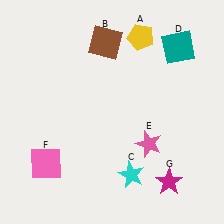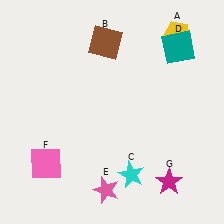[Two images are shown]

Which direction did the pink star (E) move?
The pink star (E) moved down.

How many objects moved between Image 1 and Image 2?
2 objects moved between the two images.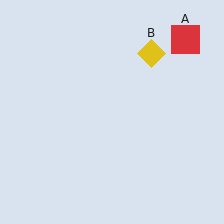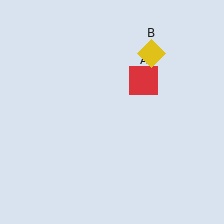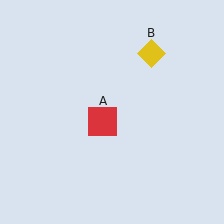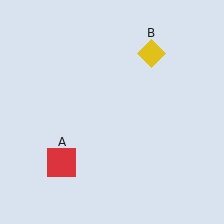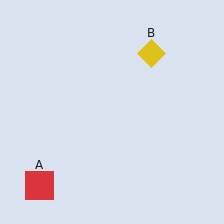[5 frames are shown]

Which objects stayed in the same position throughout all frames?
Yellow diamond (object B) remained stationary.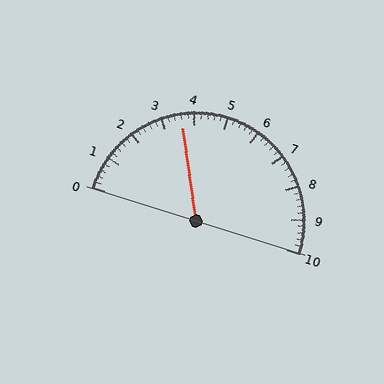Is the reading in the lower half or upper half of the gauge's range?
The reading is in the lower half of the range (0 to 10).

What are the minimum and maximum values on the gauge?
The gauge ranges from 0 to 10.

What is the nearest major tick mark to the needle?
The nearest major tick mark is 4.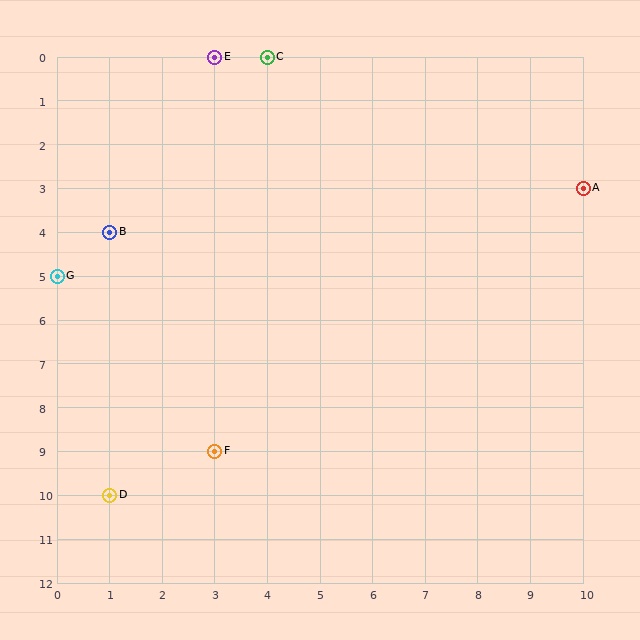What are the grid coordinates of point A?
Point A is at grid coordinates (10, 3).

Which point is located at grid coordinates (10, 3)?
Point A is at (10, 3).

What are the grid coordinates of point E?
Point E is at grid coordinates (3, 0).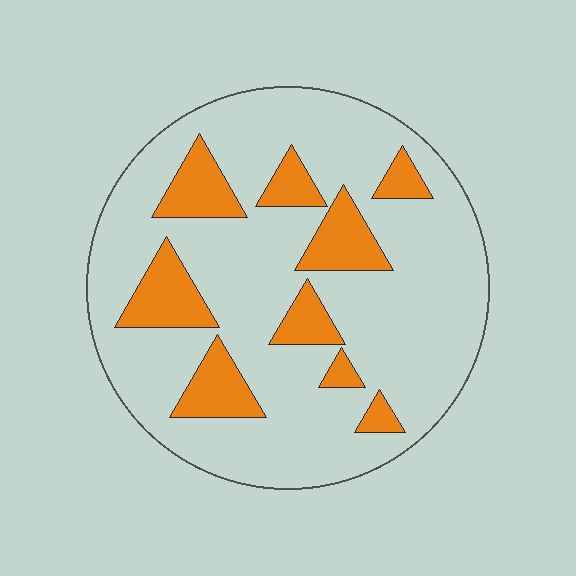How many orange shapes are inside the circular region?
9.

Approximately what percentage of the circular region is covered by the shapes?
Approximately 20%.